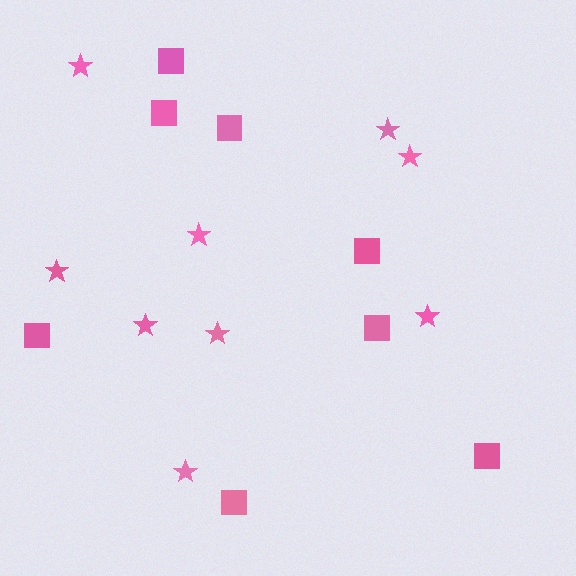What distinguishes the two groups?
There are 2 groups: one group of stars (9) and one group of squares (8).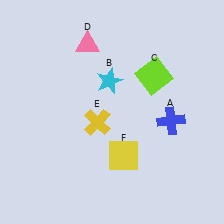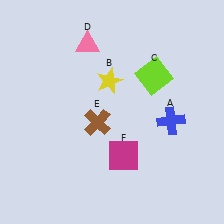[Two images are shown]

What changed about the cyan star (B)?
In Image 1, B is cyan. In Image 2, it changed to yellow.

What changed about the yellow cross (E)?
In Image 1, E is yellow. In Image 2, it changed to brown.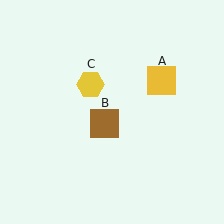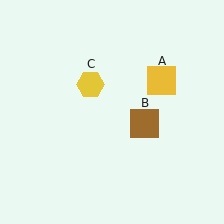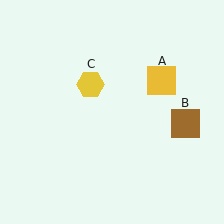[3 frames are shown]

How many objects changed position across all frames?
1 object changed position: brown square (object B).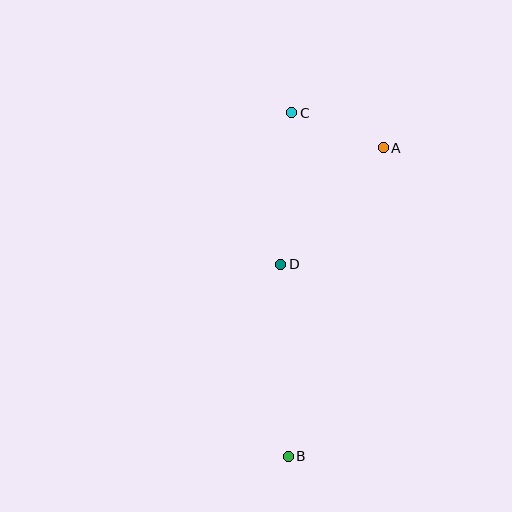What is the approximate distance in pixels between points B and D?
The distance between B and D is approximately 192 pixels.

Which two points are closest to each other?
Points A and C are closest to each other.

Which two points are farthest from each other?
Points B and C are farthest from each other.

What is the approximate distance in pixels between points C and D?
The distance between C and D is approximately 152 pixels.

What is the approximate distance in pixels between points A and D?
The distance between A and D is approximately 155 pixels.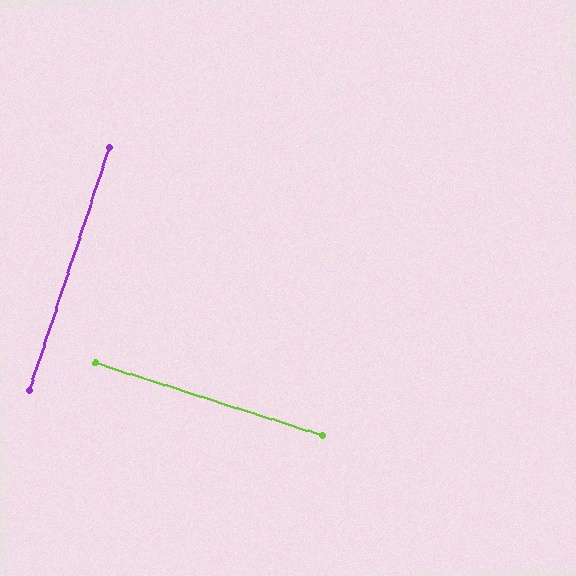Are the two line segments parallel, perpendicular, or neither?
Perpendicular — they meet at approximately 89°.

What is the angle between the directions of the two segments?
Approximately 89 degrees.